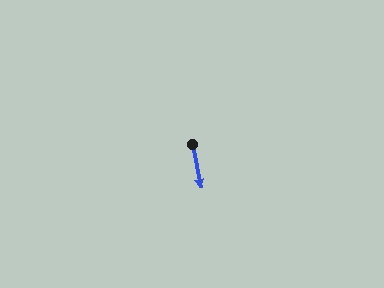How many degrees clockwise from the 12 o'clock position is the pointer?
Approximately 169 degrees.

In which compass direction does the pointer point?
South.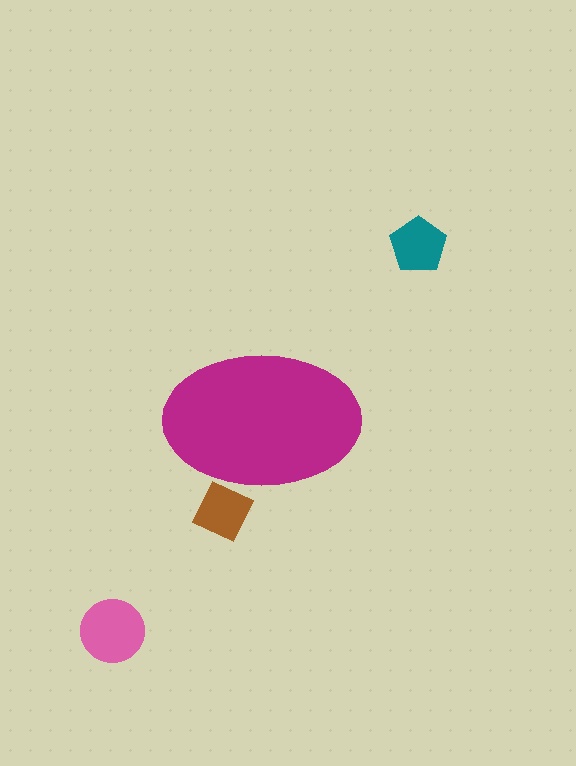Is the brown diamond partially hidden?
Yes, the brown diamond is partially hidden behind the magenta ellipse.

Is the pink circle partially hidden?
No, the pink circle is fully visible.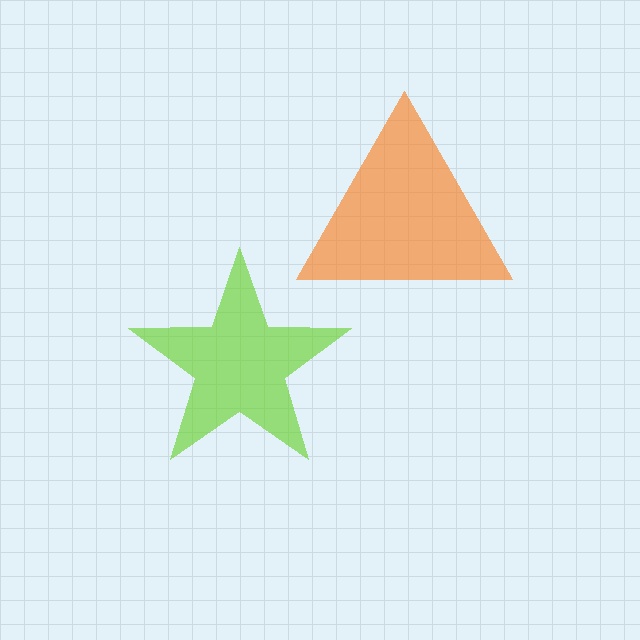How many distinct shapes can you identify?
There are 2 distinct shapes: an orange triangle, a lime star.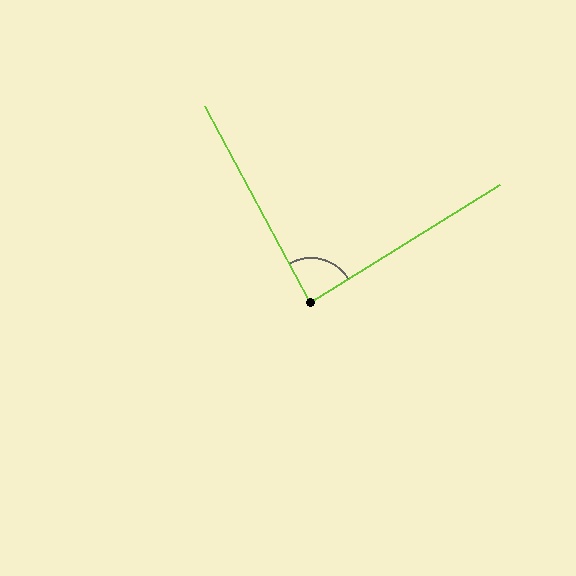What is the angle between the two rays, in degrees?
Approximately 86 degrees.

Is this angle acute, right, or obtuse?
It is approximately a right angle.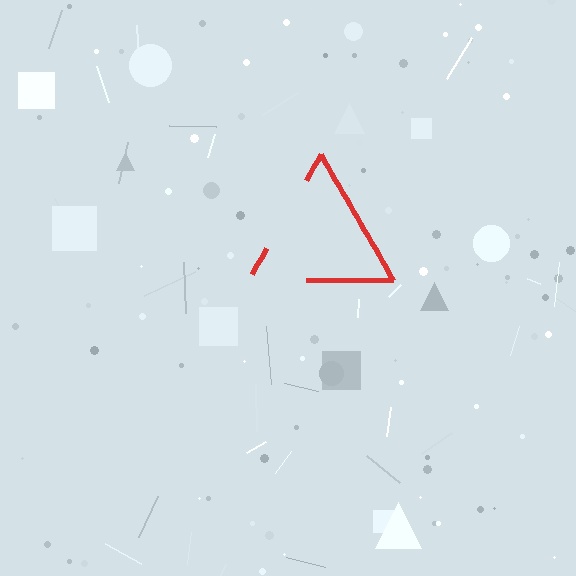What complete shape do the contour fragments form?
The contour fragments form a triangle.